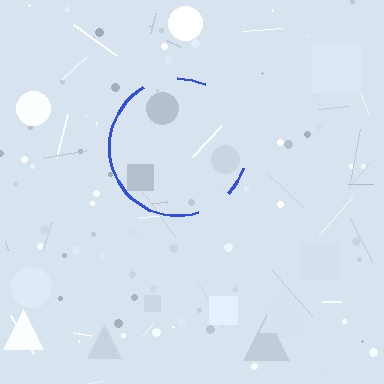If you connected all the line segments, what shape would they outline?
They would outline a circle.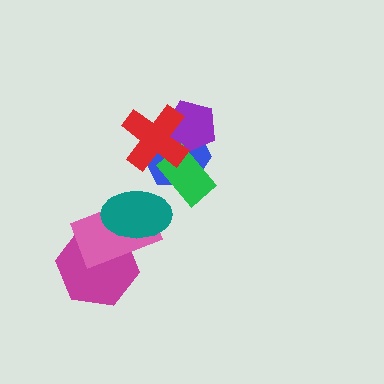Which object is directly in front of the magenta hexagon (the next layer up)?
The pink rectangle is directly in front of the magenta hexagon.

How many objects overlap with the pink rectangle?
2 objects overlap with the pink rectangle.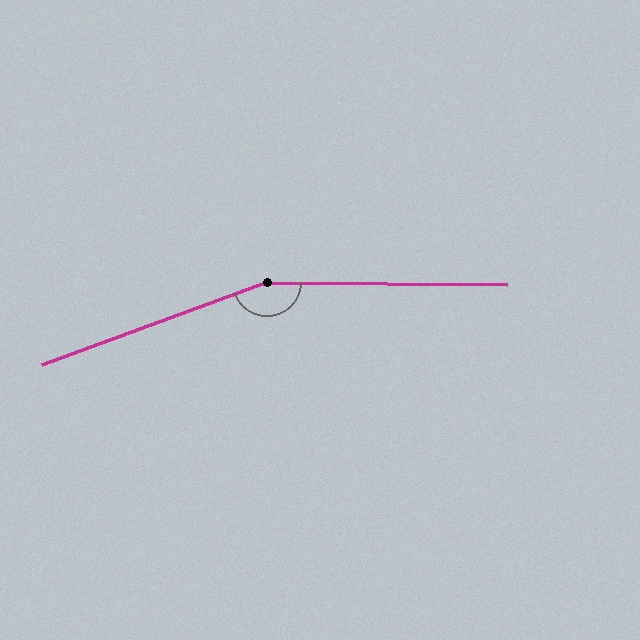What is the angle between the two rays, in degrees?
Approximately 159 degrees.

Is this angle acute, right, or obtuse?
It is obtuse.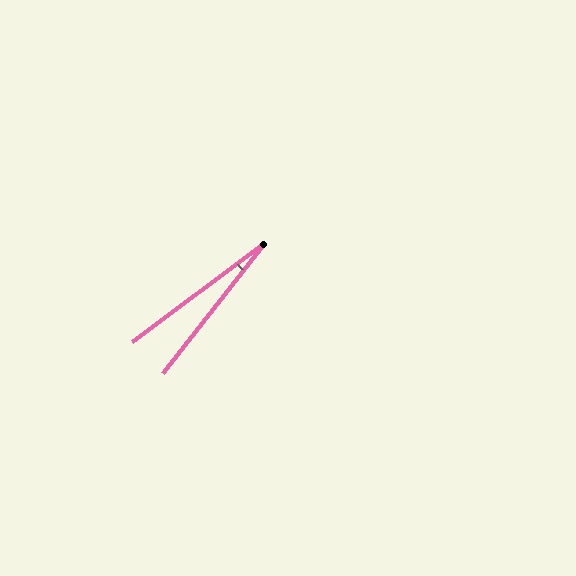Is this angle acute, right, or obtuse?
It is acute.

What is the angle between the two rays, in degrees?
Approximately 15 degrees.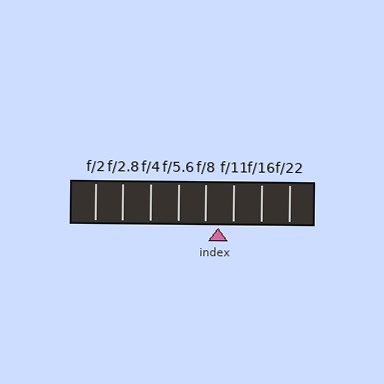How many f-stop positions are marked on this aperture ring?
There are 8 f-stop positions marked.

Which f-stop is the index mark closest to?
The index mark is closest to f/8.